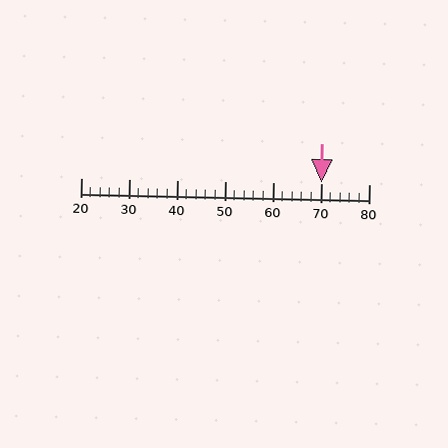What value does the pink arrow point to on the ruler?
The pink arrow points to approximately 70.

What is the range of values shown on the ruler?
The ruler shows values from 20 to 80.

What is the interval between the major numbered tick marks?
The major tick marks are spaced 10 units apart.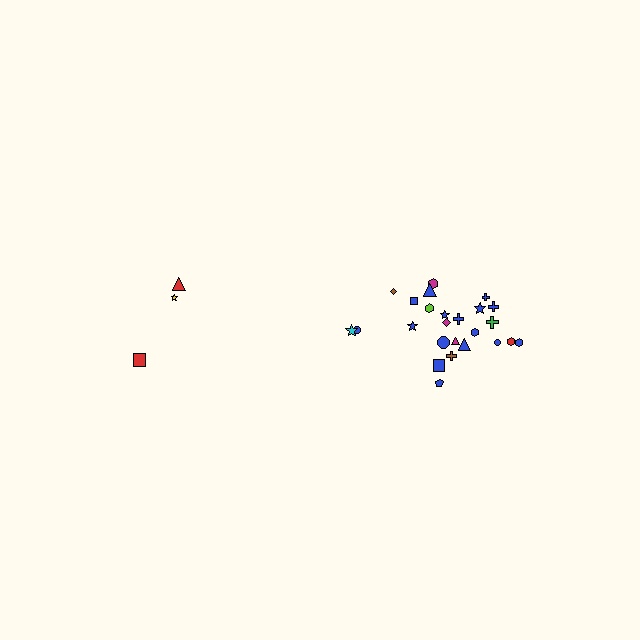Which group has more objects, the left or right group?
The right group.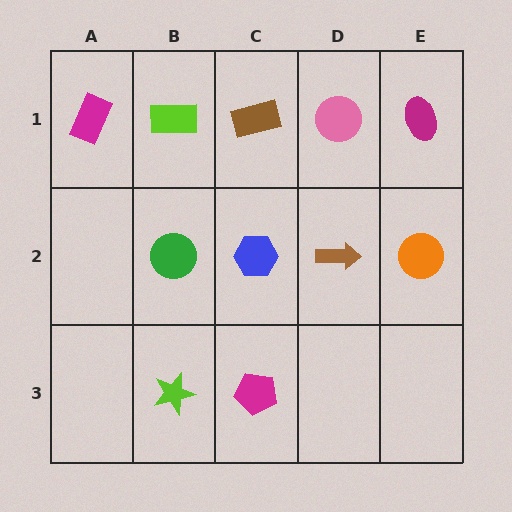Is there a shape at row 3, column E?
No, that cell is empty.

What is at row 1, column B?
A lime rectangle.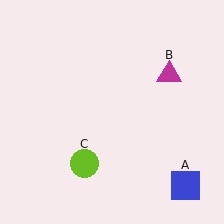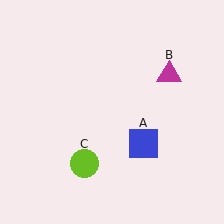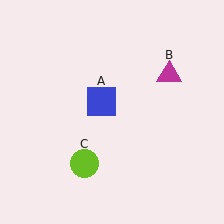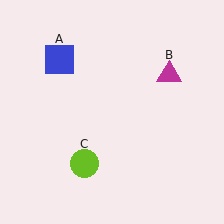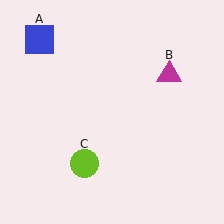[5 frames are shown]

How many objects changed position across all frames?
1 object changed position: blue square (object A).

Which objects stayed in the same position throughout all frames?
Magenta triangle (object B) and lime circle (object C) remained stationary.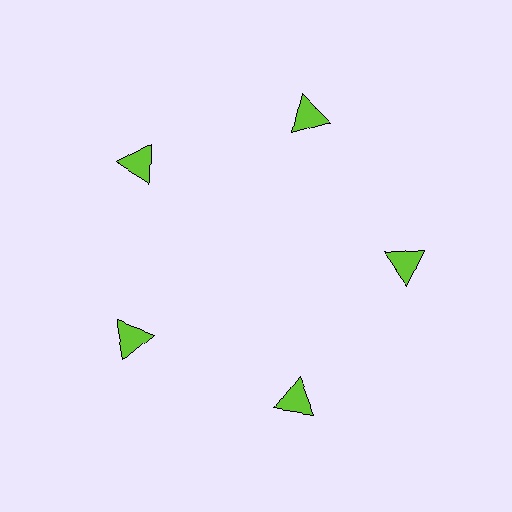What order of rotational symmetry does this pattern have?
This pattern has 5-fold rotational symmetry.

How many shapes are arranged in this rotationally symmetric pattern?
There are 5 shapes, arranged in 5 groups of 1.